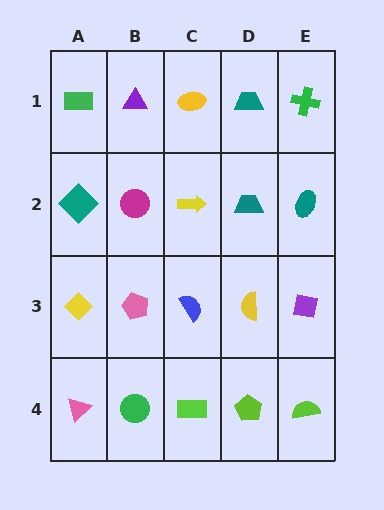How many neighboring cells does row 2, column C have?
4.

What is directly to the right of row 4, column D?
A lime semicircle.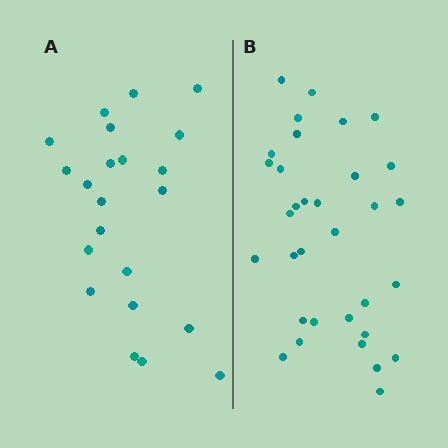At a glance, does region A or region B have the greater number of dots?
Region B (the right region) has more dots.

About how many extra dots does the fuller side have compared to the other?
Region B has roughly 12 or so more dots than region A.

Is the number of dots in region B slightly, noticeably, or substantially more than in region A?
Region B has substantially more. The ratio is roughly 1.5 to 1.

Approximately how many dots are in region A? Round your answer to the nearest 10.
About 20 dots. (The exact count is 22, which rounds to 20.)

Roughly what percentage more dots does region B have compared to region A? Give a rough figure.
About 50% more.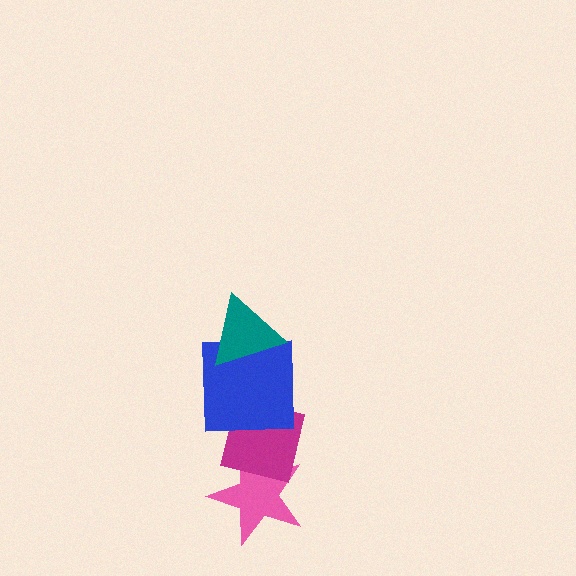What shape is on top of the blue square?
The teal triangle is on top of the blue square.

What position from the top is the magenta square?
The magenta square is 3rd from the top.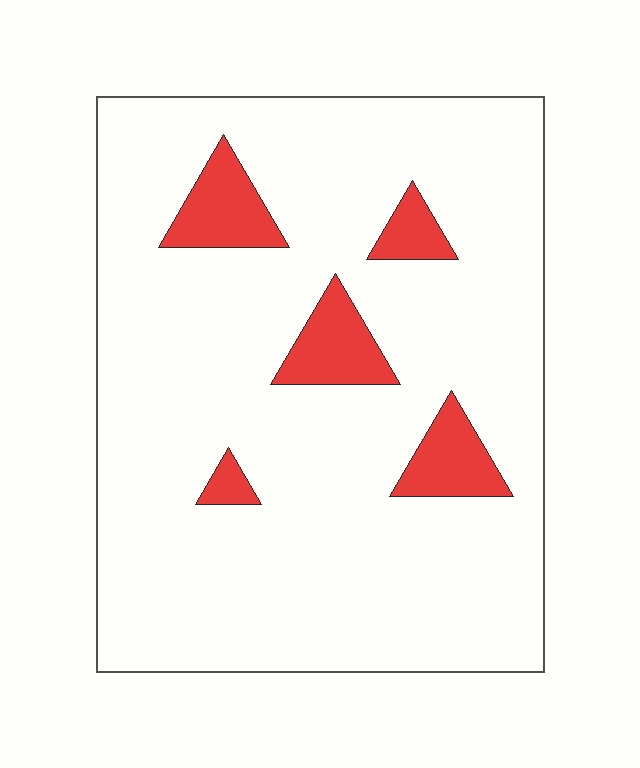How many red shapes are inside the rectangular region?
5.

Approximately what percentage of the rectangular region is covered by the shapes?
Approximately 10%.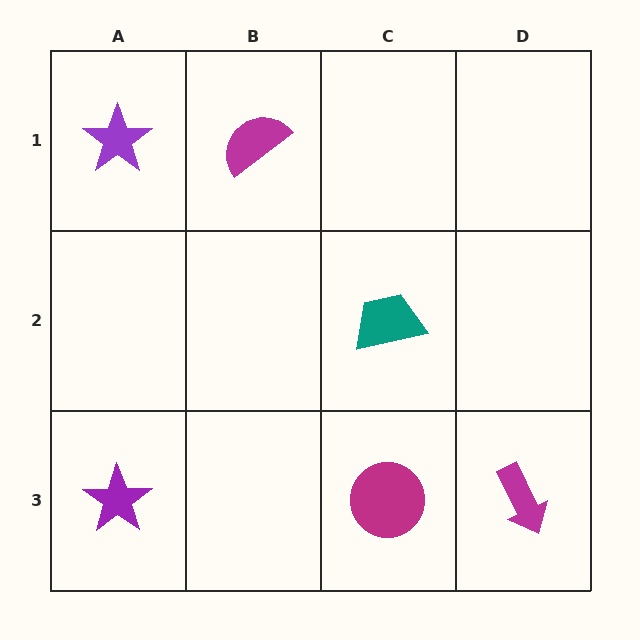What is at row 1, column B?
A magenta semicircle.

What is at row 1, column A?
A purple star.